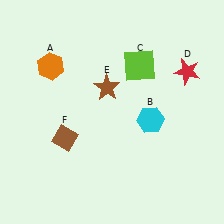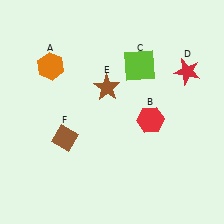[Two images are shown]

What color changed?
The hexagon (B) changed from cyan in Image 1 to red in Image 2.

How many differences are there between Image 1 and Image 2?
There is 1 difference between the two images.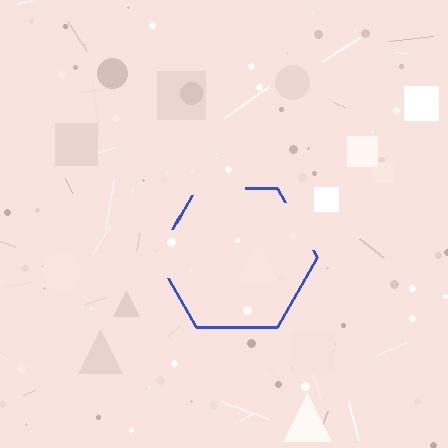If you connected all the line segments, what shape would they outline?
They would outline a hexagon.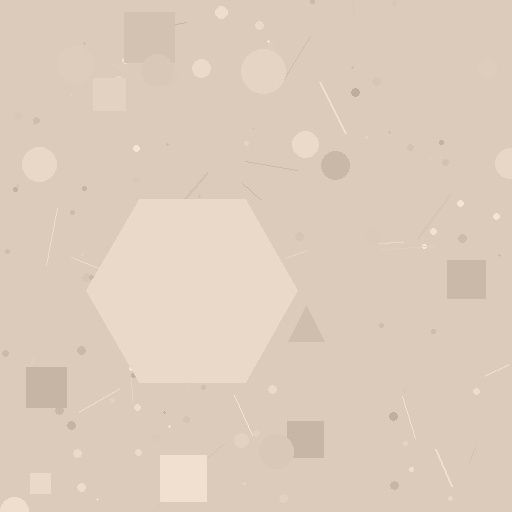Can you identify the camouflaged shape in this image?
The camouflaged shape is a hexagon.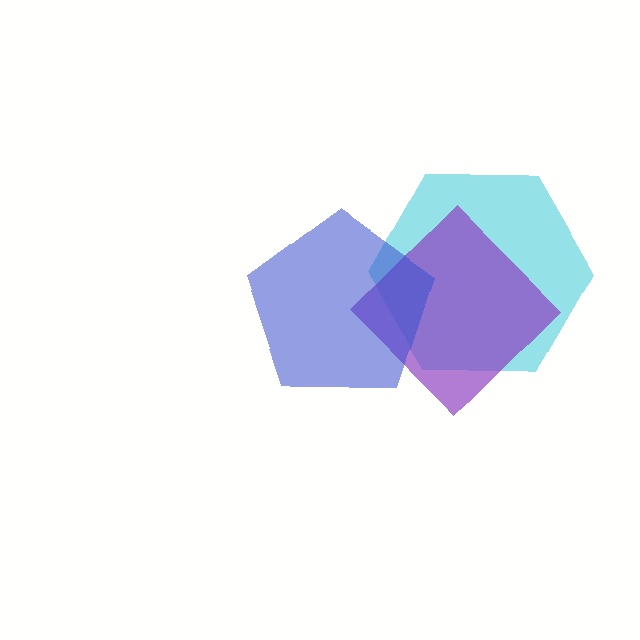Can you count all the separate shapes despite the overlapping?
Yes, there are 3 separate shapes.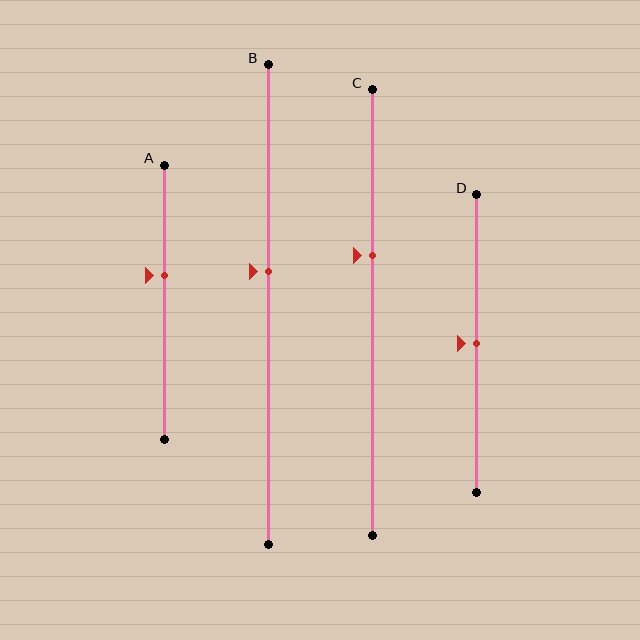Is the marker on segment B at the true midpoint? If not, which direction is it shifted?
No, the marker on segment B is shifted upward by about 7% of the segment length.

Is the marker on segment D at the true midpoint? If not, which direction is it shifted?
Yes, the marker on segment D is at the true midpoint.